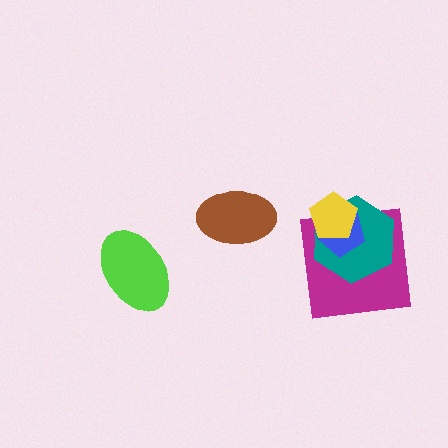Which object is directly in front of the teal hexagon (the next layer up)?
The blue pentagon is directly in front of the teal hexagon.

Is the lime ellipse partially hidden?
No, no other shape covers it.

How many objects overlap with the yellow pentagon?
3 objects overlap with the yellow pentagon.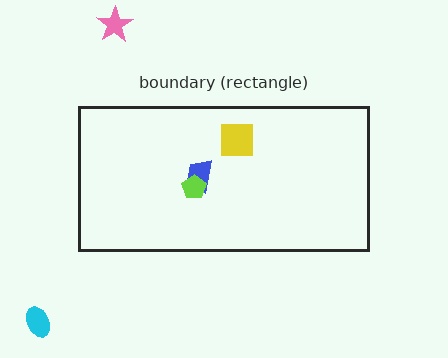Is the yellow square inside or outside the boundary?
Inside.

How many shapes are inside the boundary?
3 inside, 2 outside.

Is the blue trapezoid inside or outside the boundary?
Inside.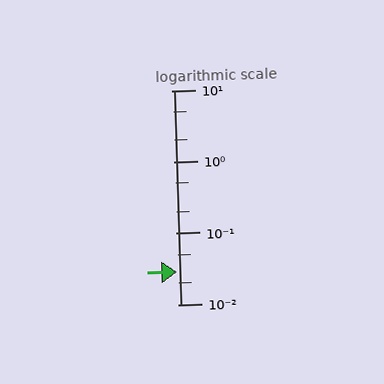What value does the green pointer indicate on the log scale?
The pointer indicates approximately 0.029.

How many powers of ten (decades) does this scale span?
The scale spans 3 decades, from 0.01 to 10.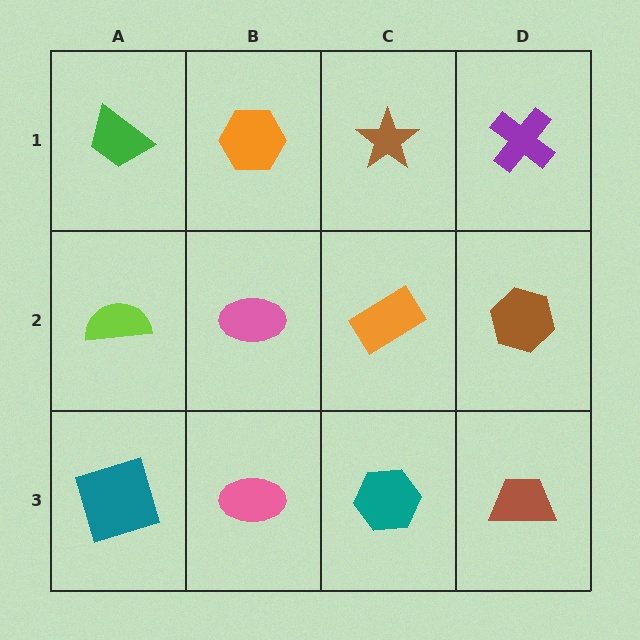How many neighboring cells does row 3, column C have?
3.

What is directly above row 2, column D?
A purple cross.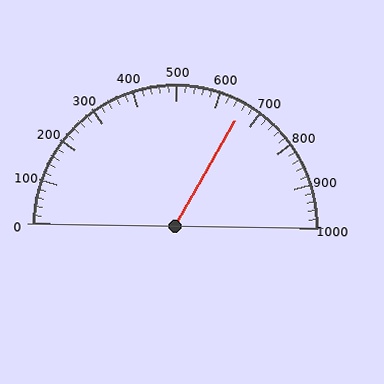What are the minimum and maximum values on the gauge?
The gauge ranges from 0 to 1000.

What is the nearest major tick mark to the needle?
The nearest major tick mark is 700.